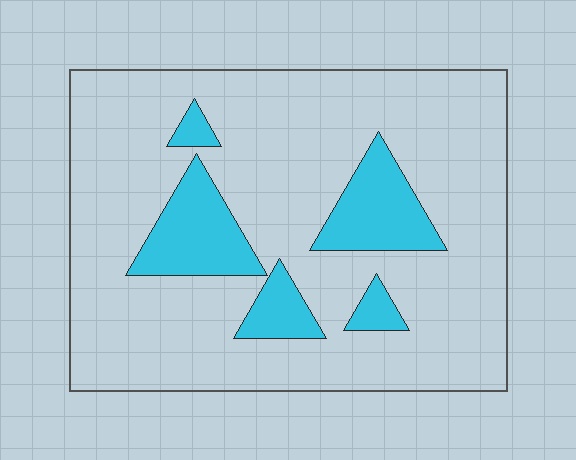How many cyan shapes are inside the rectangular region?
5.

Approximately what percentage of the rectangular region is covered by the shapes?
Approximately 15%.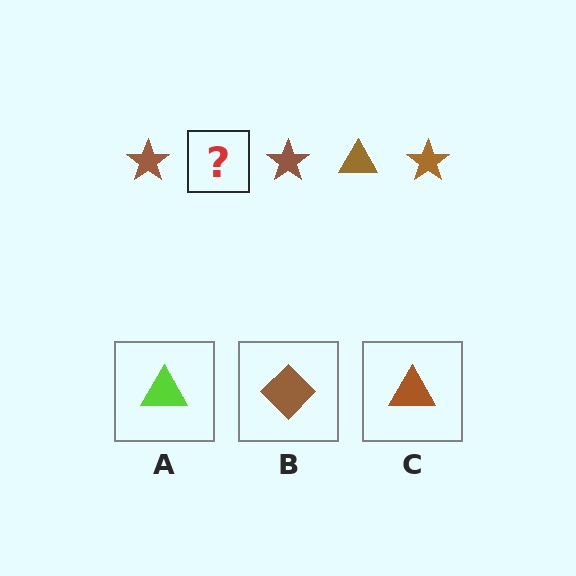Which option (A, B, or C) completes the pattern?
C.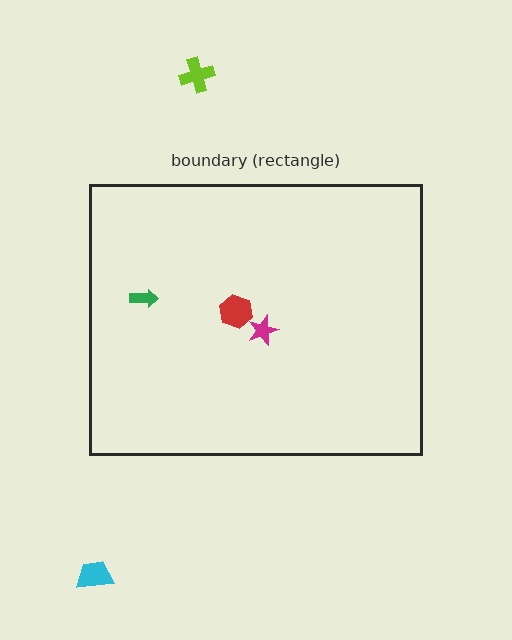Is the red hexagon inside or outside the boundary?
Inside.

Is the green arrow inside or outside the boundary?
Inside.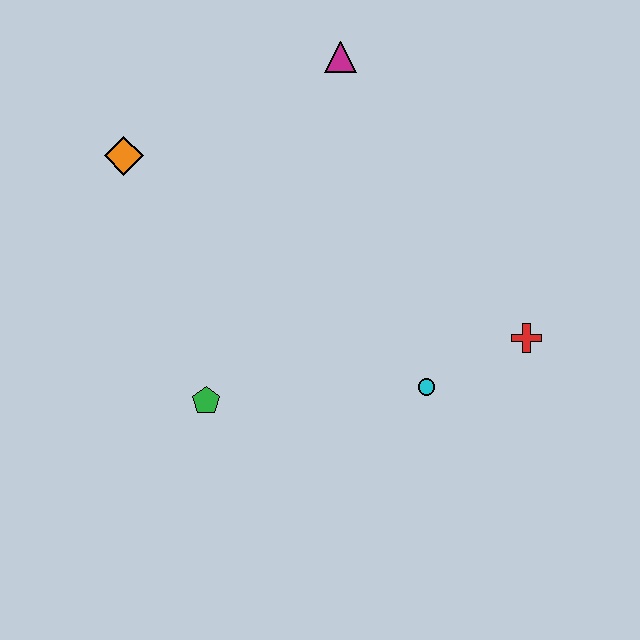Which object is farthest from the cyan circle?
The orange diamond is farthest from the cyan circle.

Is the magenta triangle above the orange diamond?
Yes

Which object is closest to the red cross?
The cyan circle is closest to the red cross.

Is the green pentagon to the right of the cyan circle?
No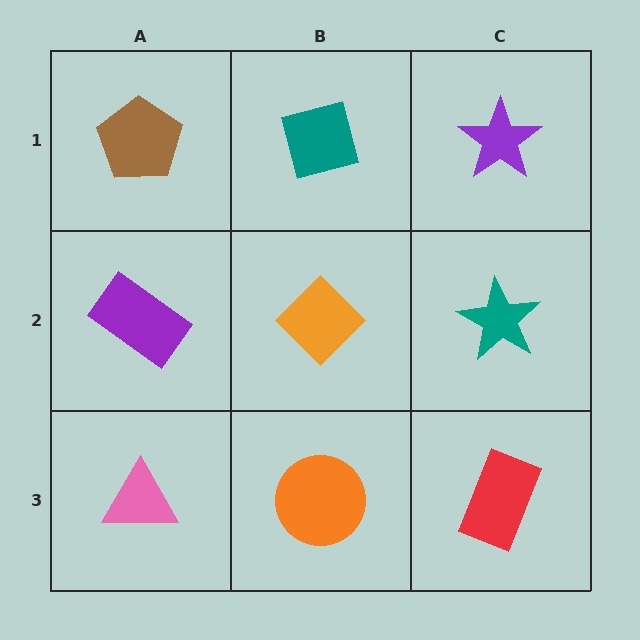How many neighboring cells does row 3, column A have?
2.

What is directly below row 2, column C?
A red rectangle.